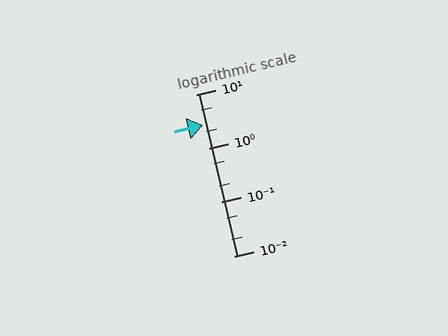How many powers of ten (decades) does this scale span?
The scale spans 3 decades, from 0.01 to 10.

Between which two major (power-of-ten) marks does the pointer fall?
The pointer is between 1 and 10.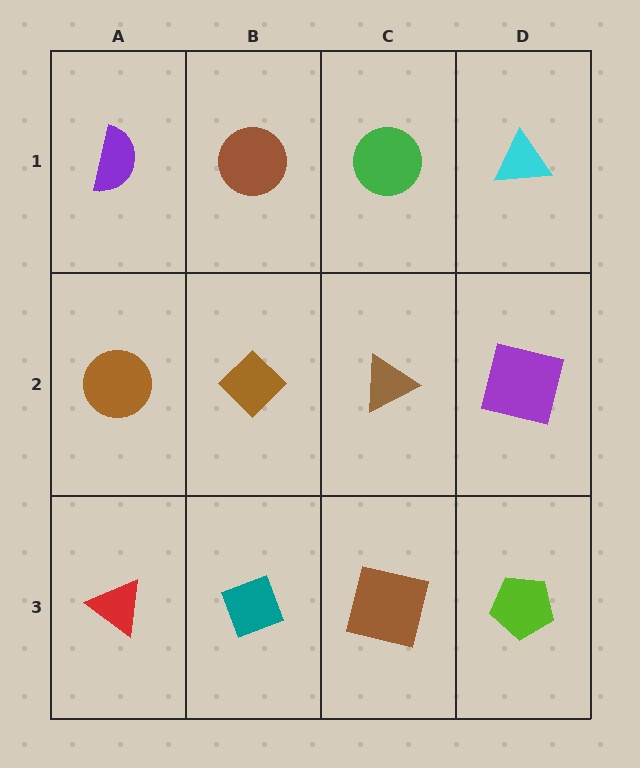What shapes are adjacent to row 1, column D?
A purple square (row 2, column D), a green circle (row 1, column C).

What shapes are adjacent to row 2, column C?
A green circle (row 1, column C), a brown square (row 3, column C), a brown diamond (row 2, column B), a purple square (row 2, column D).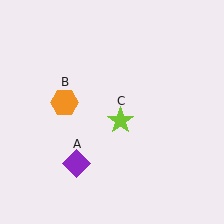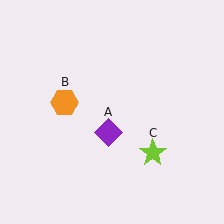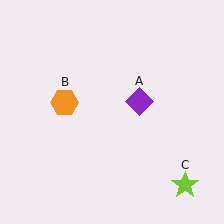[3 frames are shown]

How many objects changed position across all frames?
2 objects changed position: purple diamond (object A), lime star (object C).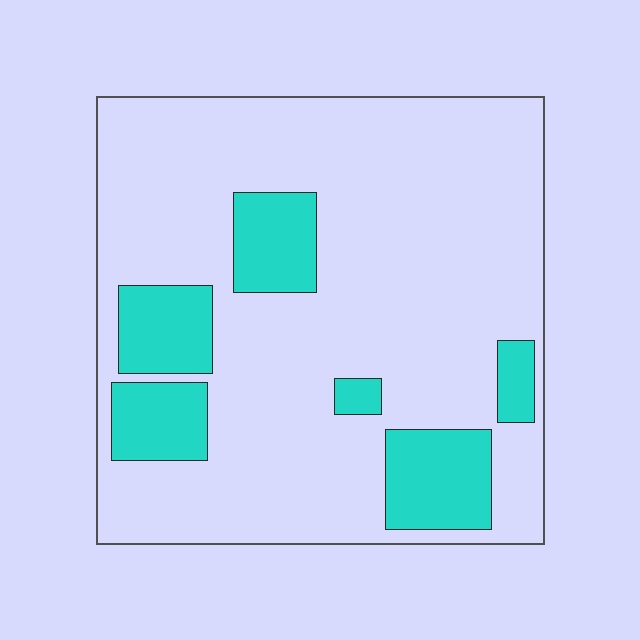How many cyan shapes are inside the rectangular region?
6.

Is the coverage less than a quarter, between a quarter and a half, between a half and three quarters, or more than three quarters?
Less than a quarter.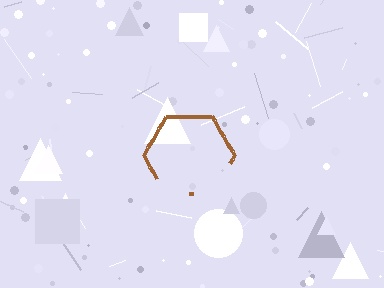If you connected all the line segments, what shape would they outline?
They would outline a hexagon.